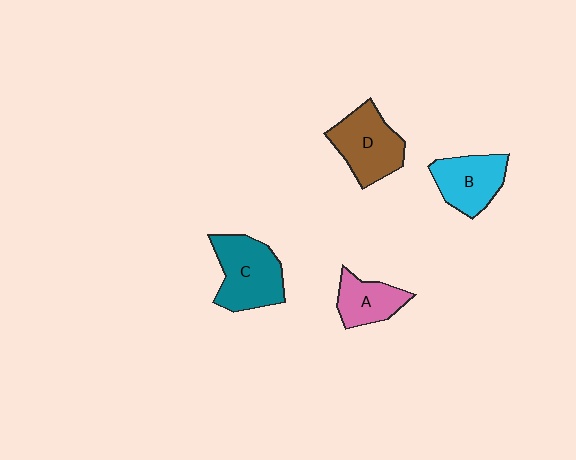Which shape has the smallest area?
Shape A (pink).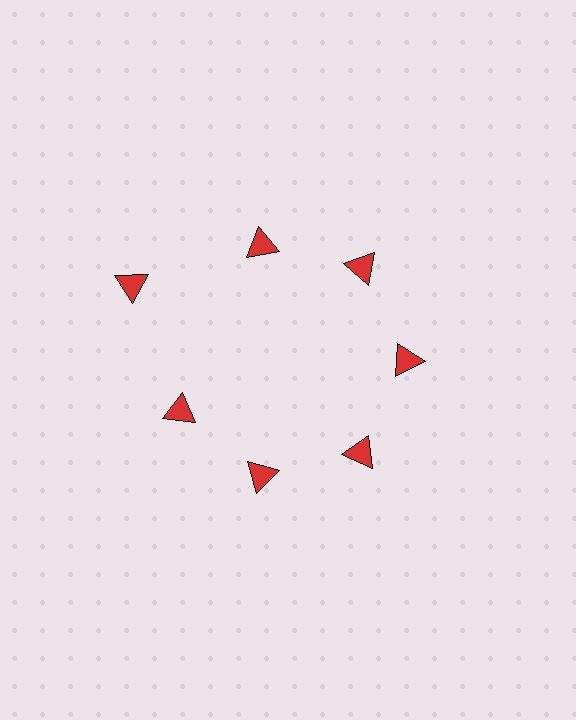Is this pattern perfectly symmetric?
No. The 7 red triangles are arranged in a ring, but one element near the 10 o'clock position is pushed outward from the center, breaking the 7-fold rotational symmetry.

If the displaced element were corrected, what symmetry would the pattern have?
It would have 7-fold rotational symmetry — the pattern would map onto itself every 51 degrees.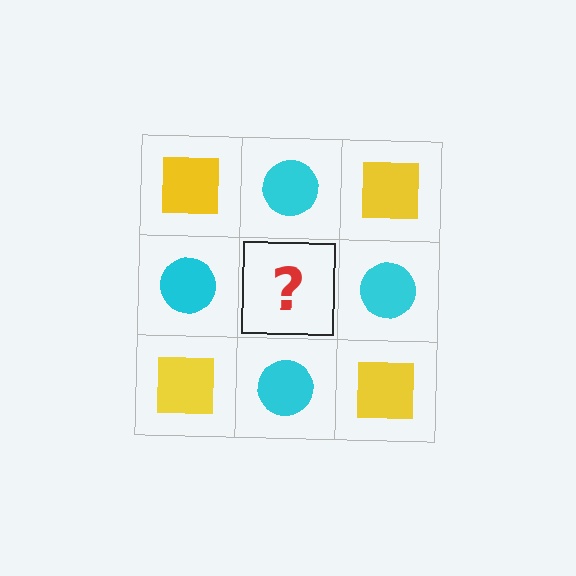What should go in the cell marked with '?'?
The missing cell should contain a yellow square.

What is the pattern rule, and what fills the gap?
The rule is that it alternates yellow square and cyan circle in a checkerboard pattern. The gap should be filled with a yellow square.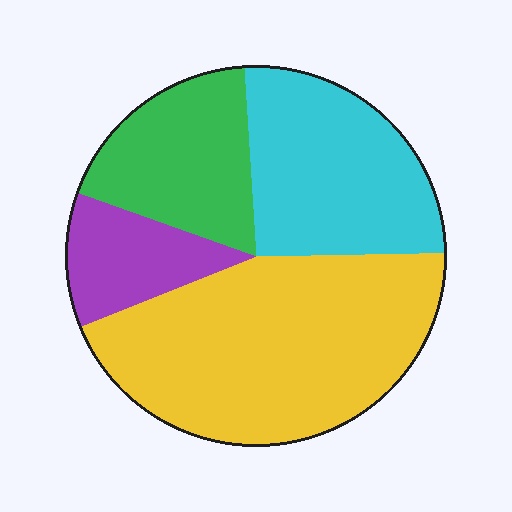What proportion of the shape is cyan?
Cyan covers about 25% of the shape.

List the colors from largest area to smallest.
From largest to smallest: yellow, cyan, green, purple.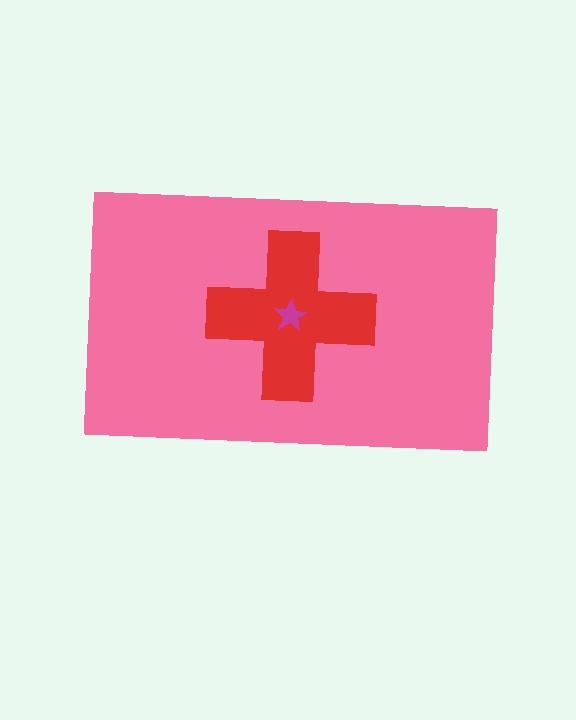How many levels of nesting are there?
3.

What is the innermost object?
The magenta star.